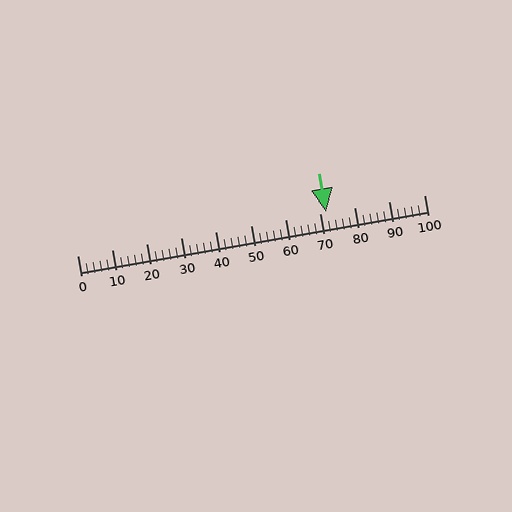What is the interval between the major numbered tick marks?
The major tick marks are spaced 10 units apart.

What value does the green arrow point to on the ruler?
The green arrow points to approximately 72.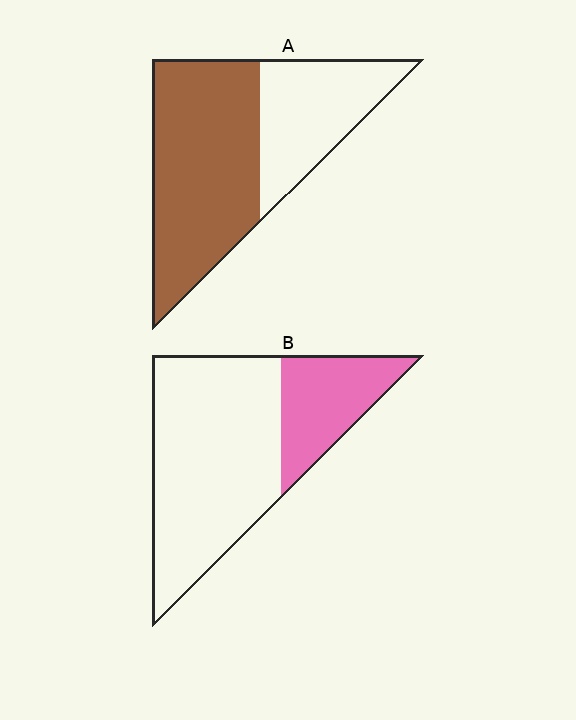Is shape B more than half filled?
No.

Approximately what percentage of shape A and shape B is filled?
A is approximately 65% and B is approximately 30%.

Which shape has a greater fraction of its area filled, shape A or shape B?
Shape A.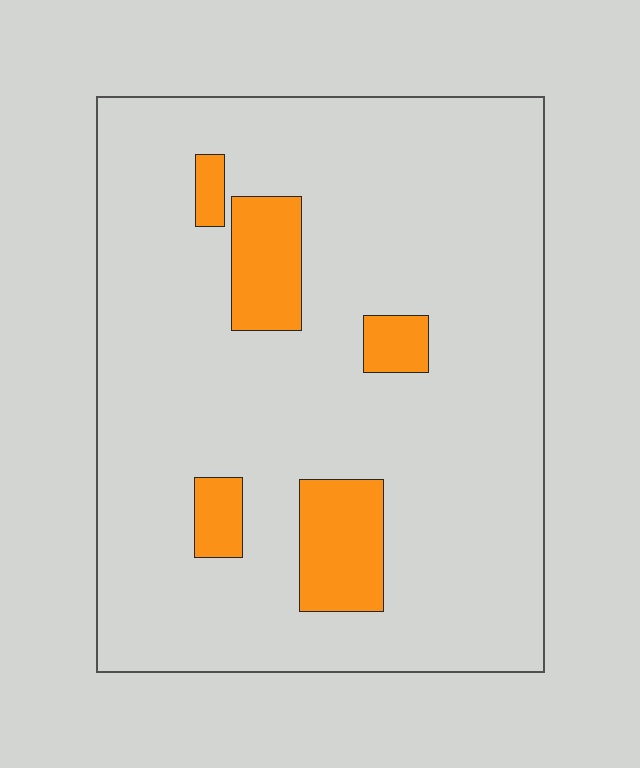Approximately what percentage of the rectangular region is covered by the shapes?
Approximately 10%.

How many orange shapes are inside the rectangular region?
5.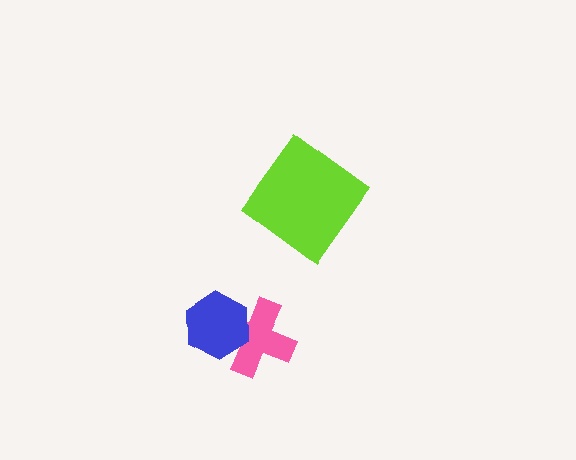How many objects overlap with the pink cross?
1 object overlaps with the pink cross.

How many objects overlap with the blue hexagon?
1 object overlaps with the blue hexagon.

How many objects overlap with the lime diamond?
0 objects overlap with the lime diamond.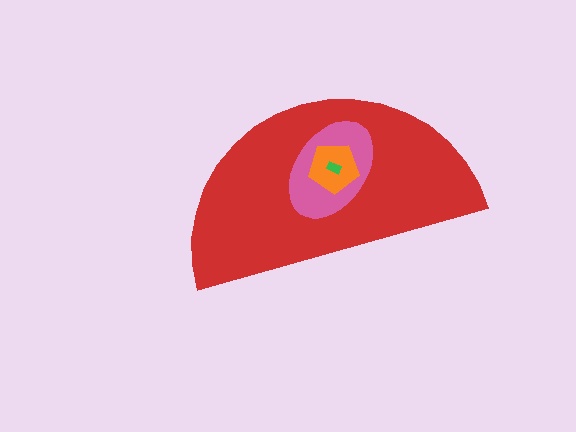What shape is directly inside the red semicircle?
The pink ellipse.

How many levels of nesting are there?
4.